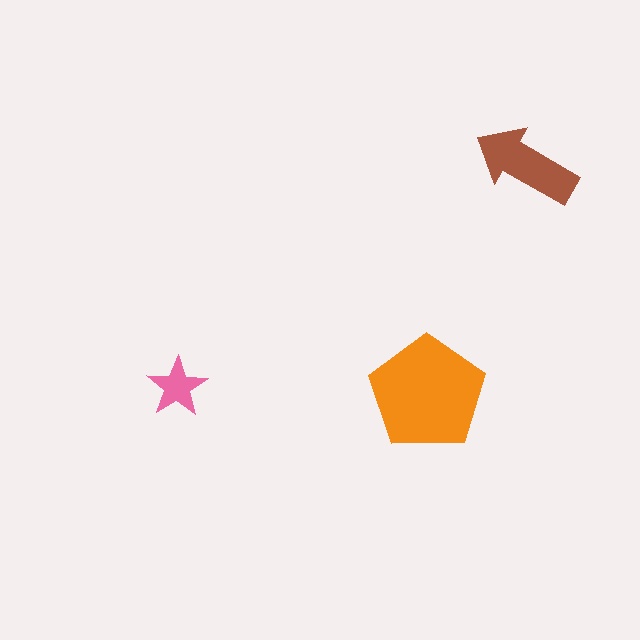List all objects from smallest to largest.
The pink star, the brown arrow, the orange pentagon.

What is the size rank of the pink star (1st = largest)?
3rd.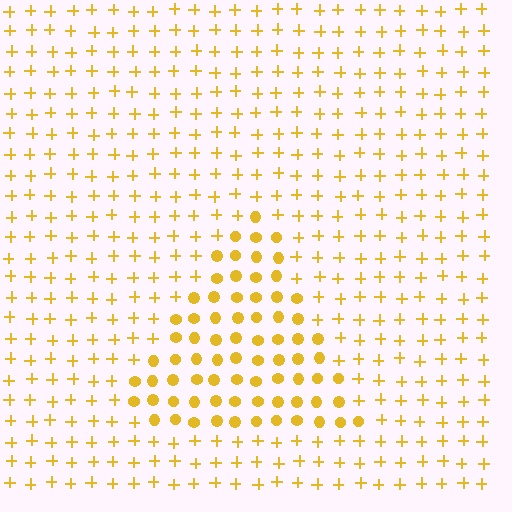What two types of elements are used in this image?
The image uses circles inside the triangle region and plus signs outside it.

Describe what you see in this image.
The image is filled with small yellow elements arranged in a uniform grid. A triangle-shaped region contains circles, while the surrounding area contains plus signs. The boundary is defined purely by the change in element shape.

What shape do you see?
I see a triangle.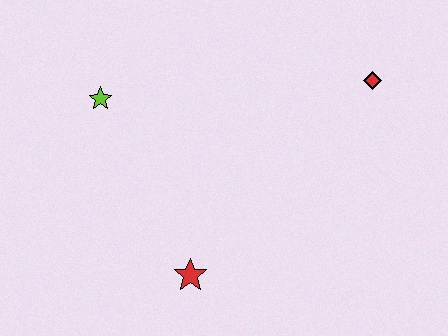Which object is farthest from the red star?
The red diamond is farthest from the red star.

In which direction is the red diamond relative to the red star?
The red diamond is above the red star.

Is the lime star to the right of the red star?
No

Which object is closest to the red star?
The lime star is closest to the red star.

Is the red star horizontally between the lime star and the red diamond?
Yes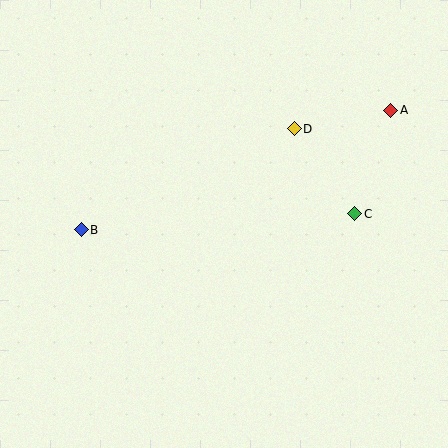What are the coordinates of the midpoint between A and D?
The midpoint between A and D is at (342, 119).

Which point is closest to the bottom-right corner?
Point C is closest to the bottom-right corner.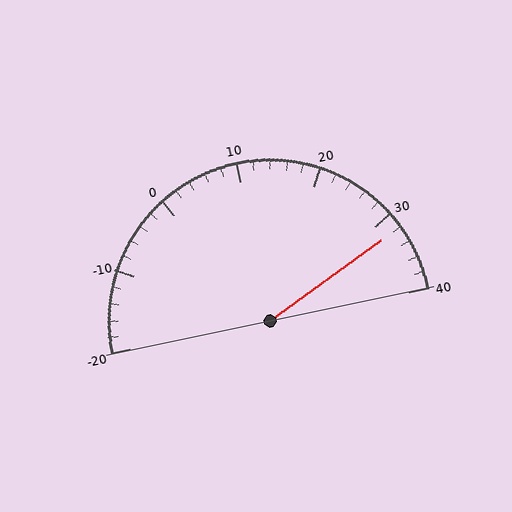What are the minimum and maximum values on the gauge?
The gauge ranges from -20 to 40.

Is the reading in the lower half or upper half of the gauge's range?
The reading is in the upper half of the range (-20 to 40).